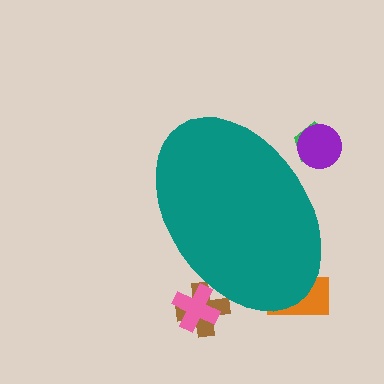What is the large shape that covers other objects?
A teal ellipse.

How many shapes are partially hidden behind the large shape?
5 shapes are partially hidden.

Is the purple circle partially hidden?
Yes, the purple circle is partially hidden behind the teal ellipse.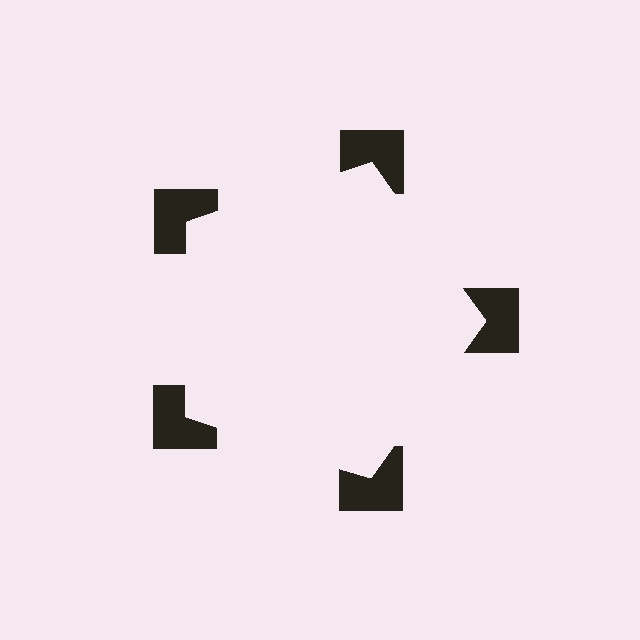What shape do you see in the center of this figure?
An illusory pentagon — its edges are inferred from the aligned wedge cuts in the notched squares, not physically drawn.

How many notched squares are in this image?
There are 5 — one at each vertex of the illusory pentagon.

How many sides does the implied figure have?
5 sides.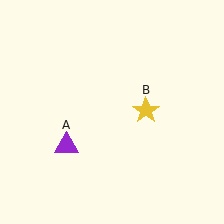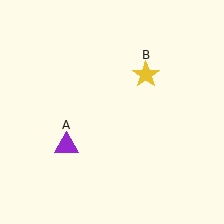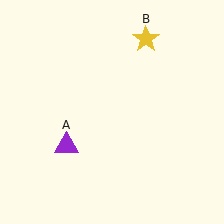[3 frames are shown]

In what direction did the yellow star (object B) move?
The yellow star (object B) moved up.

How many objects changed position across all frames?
1 object changed position: yellow star (object B).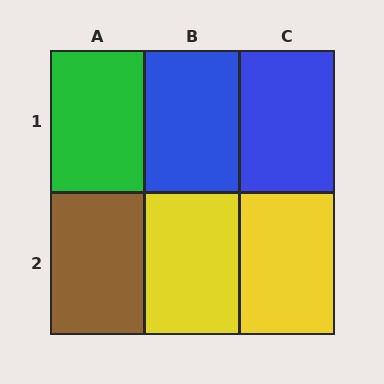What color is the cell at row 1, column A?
Green.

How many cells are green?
1 cell is green.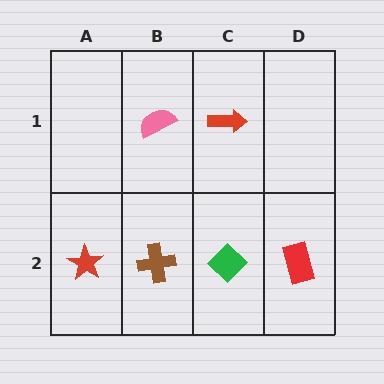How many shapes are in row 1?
2 shapes.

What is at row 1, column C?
A red arrow.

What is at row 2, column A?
A red star.